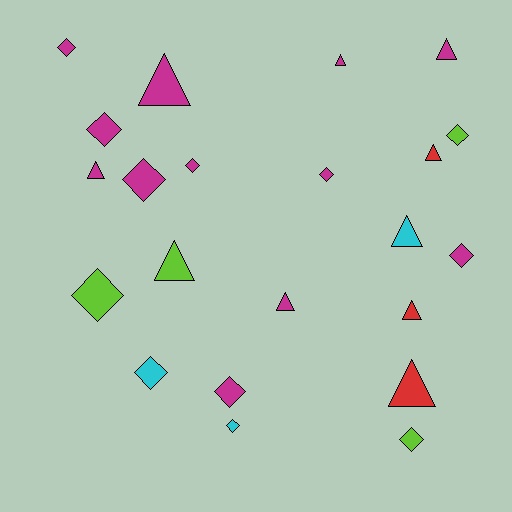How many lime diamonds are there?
There are 3 lime diamonds.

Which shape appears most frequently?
Diamond, with 12 objects.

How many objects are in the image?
There are 22 objects.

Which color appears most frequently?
Magenta, with 12 objects.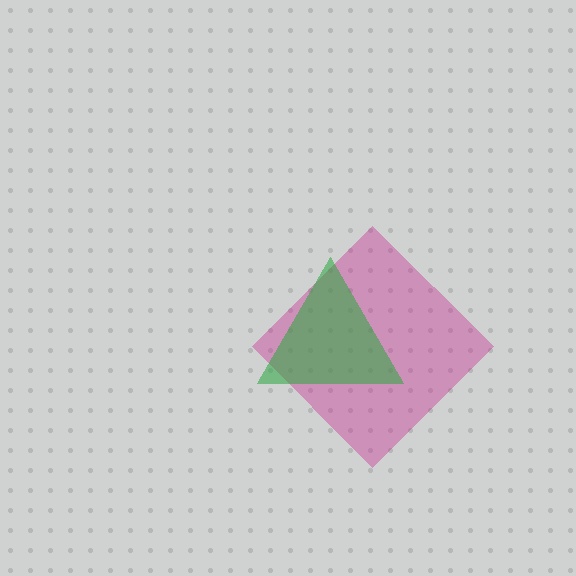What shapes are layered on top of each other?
The layered shapes are: a magenta diamond, a green triangle.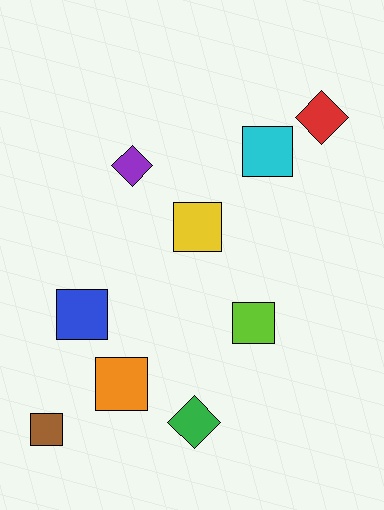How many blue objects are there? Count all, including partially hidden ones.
There is 1 blue object.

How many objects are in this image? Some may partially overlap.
There are 9 objects.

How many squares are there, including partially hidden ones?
There are 6 squares.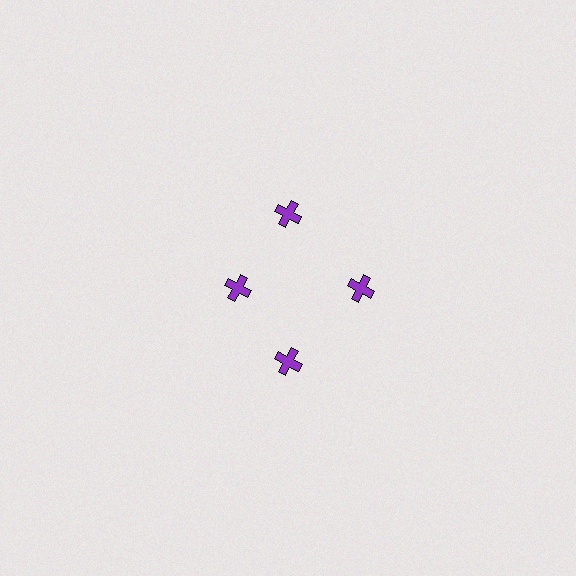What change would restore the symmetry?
The symmetry would be restored by moving it outward, back onto the ring so that all 4 crosses sit at equal angles and equal distance from the center.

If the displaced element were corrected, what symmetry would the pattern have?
It would have 4-fold rotational symmetry — the pattern would map onto itself every 90 degrees.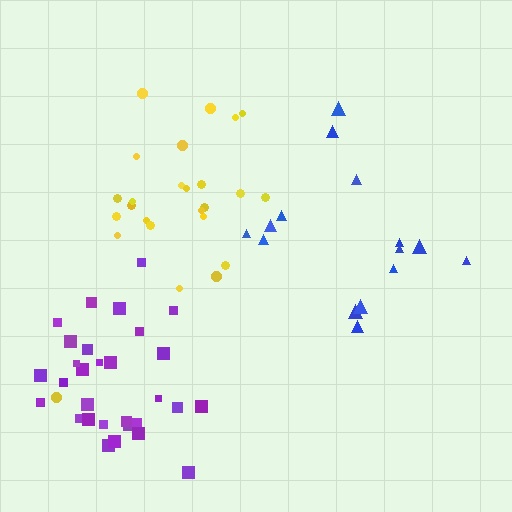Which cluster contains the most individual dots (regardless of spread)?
Purple (31).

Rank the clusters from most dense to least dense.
purple, yellow, blue.